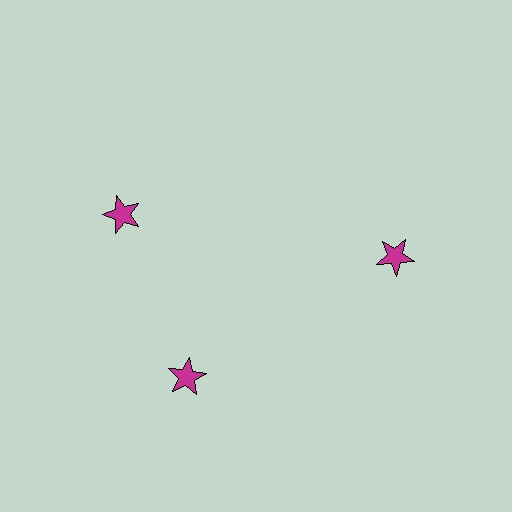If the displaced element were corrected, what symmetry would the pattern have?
It would have 3-fold rotational symmetry — the pattern would map onto itself every 120 degrees.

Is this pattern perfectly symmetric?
No. The 3 magenta stars are arranged in a ring, but one element near the 11 o'clock position is rotated out of alignment along the ring, breaking the 3-fold rotational symmetry.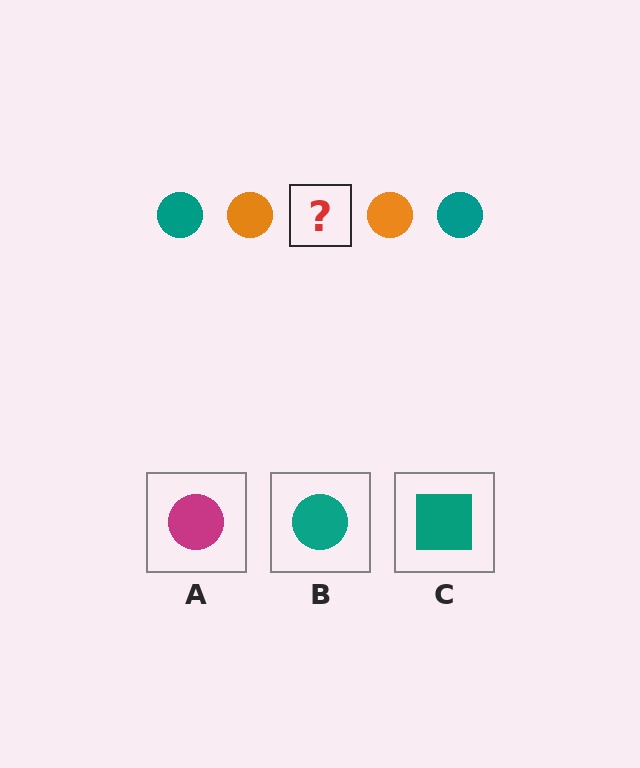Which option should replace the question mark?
Option B.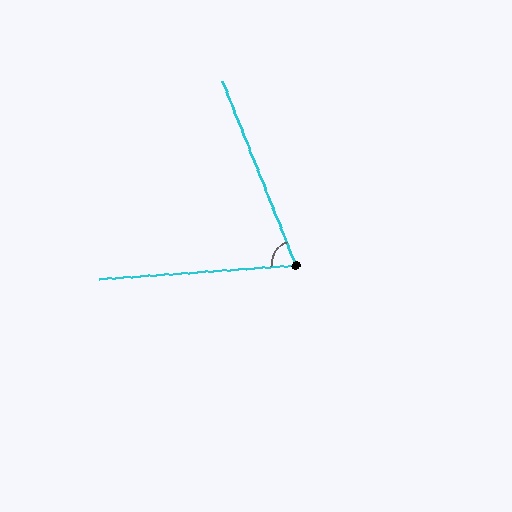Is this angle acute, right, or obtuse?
It is acute.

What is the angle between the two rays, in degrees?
Approximately 72 degrees.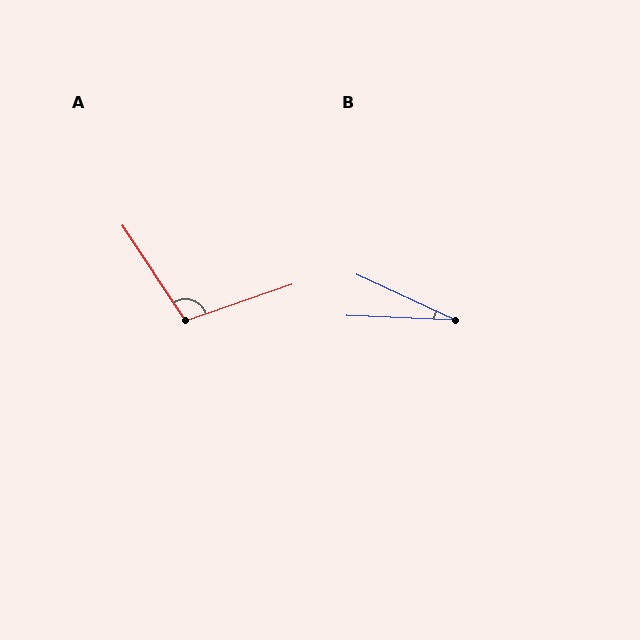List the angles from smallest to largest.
B (23°), A (104°).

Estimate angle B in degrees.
Approximately 23 degrees.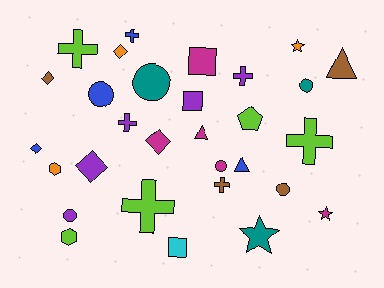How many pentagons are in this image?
There is 1 pentagon.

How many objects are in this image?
There are 30 objects.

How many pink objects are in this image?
There are no pink objects.